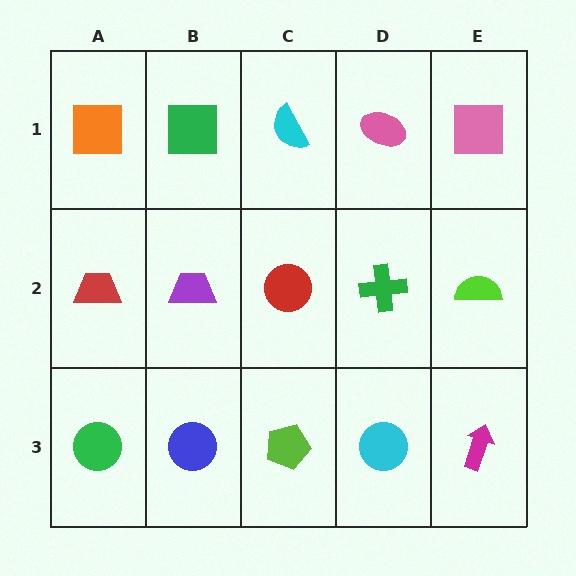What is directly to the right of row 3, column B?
A lime pentagon.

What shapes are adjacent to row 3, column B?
A purple trapezoid (row 2, column B), a green circle (row 3, column A), a lime pentagon (row 3, column C).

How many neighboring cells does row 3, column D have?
3.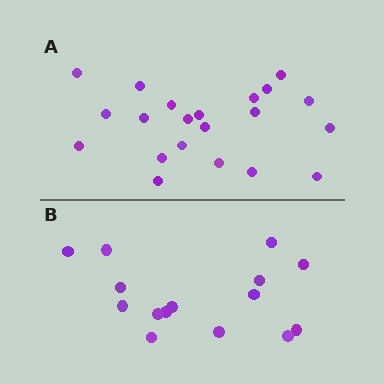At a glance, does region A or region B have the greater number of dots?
Region A (the top region) has more dots.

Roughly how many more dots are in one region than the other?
Region A has about 6 more dots than region B.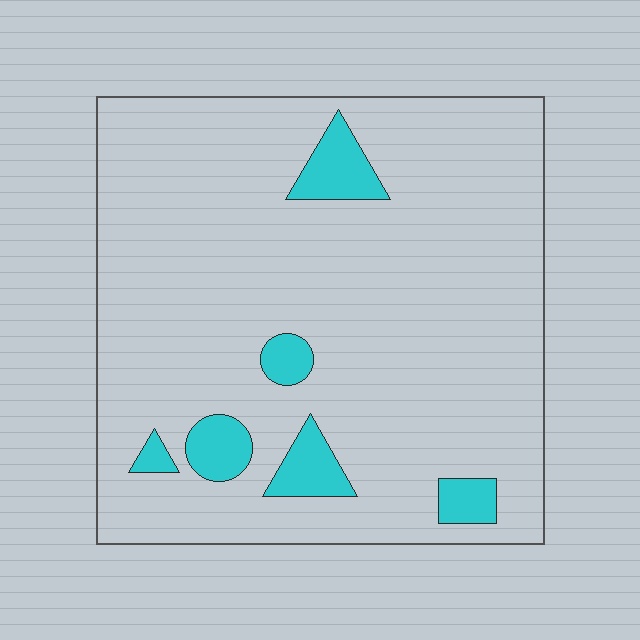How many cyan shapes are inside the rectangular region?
6.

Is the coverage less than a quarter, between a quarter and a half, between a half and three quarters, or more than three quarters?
Less than a quarter.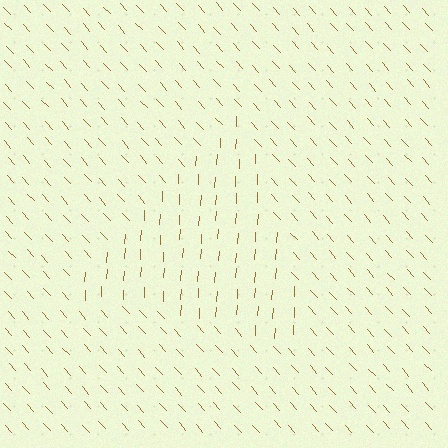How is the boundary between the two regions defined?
The boundary is defined purely by a change in line orientation (approximately 45 degrees difference). All lines are the same color and thickness.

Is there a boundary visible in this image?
Yes, there is a texture boundary formed by a change in line orientation.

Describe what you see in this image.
The image is filled with small brown line segments. A triangle region in the image has lines oriented differently from the surrounding lines, creating a visible texture boundary.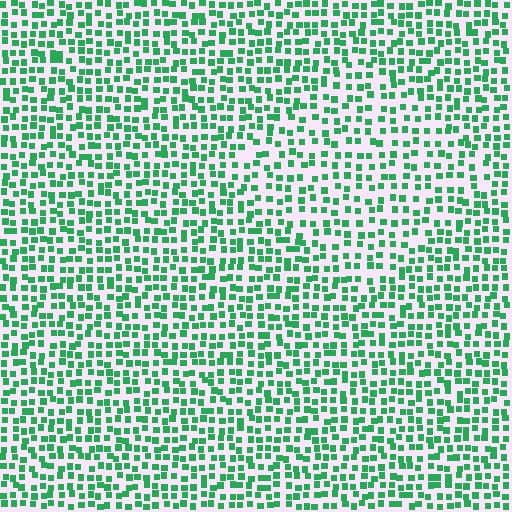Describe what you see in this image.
The image contains small green elements arranged at two different densities. A diamond-shaped region is visible where the elements are less densely packed than the surrounding area.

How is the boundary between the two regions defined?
The boundary is defined by a change in element density (approximately 1.5x ratio). All elements are the same color, size, and shape.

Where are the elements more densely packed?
The elements are more densely packed outside the diamond boundary.